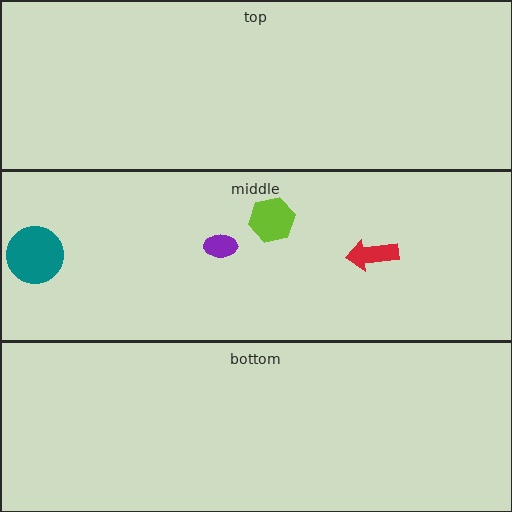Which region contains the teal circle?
The middle region.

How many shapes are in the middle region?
4.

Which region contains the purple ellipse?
The middle region.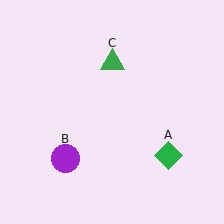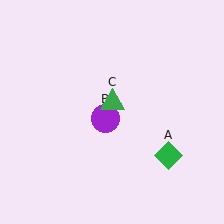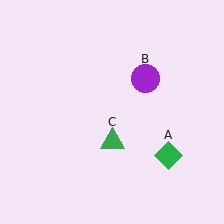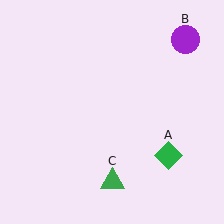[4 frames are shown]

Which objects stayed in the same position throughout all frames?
Green diamond (object A) remained stationary.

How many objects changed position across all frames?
2 objects changed position: purple circle (object B), green triangle (object C).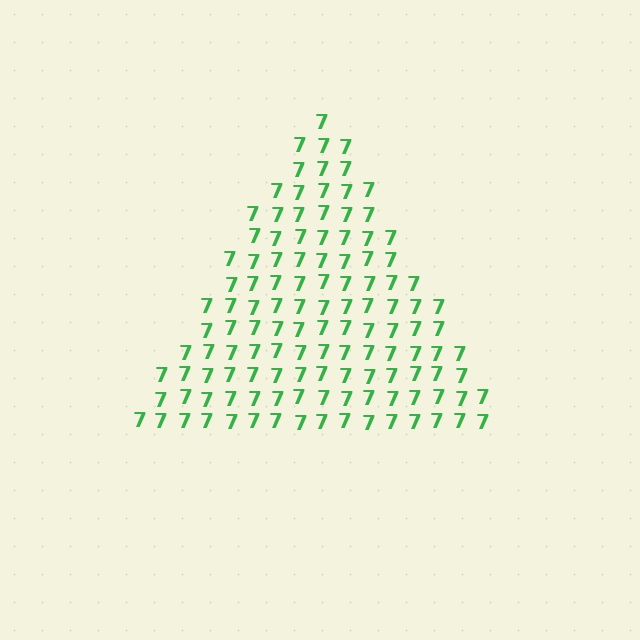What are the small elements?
The small elements are digit 7's.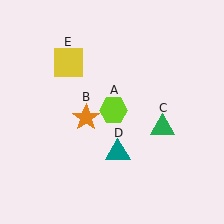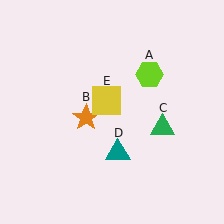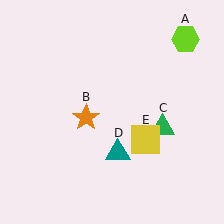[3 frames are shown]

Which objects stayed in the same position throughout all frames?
Orange star (object B) and green triangle (object C) and teal triangle (object D) remained stationary.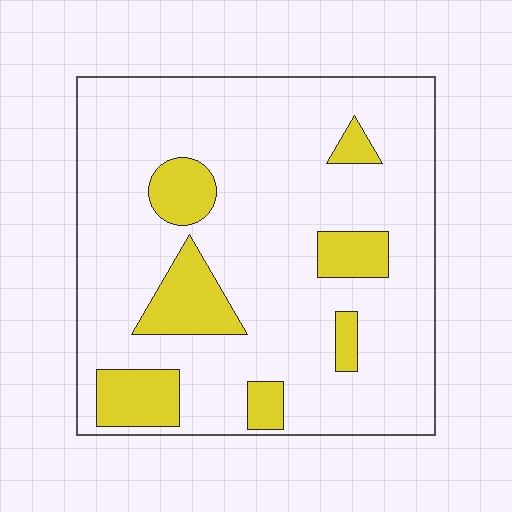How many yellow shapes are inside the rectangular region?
7.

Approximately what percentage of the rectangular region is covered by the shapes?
Approximately 15%.